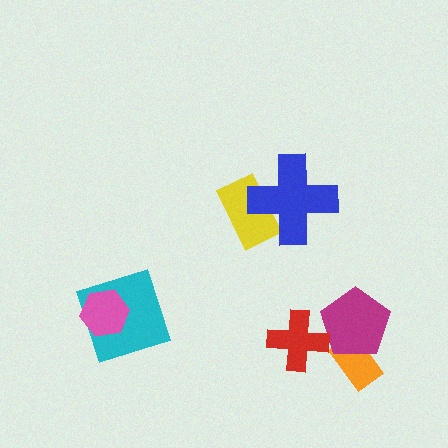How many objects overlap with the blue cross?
1 object overlaps with the blue cross.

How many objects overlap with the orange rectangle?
1 object overlaps with the orange rectangle.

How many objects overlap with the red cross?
1 object overlaps with the red cross.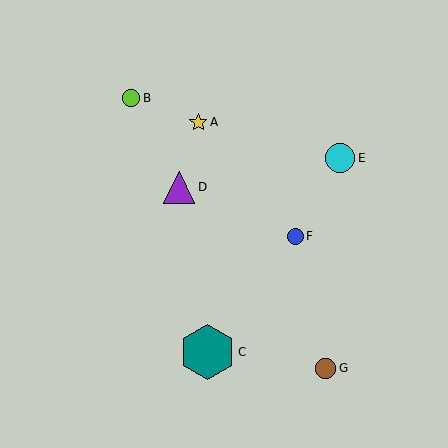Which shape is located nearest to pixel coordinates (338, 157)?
The cyan circle (labeled E) at (340, 158) is nearest to that location.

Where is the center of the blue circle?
The center of the blue circle is at (295, 236).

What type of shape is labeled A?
Shape A is a yellow star.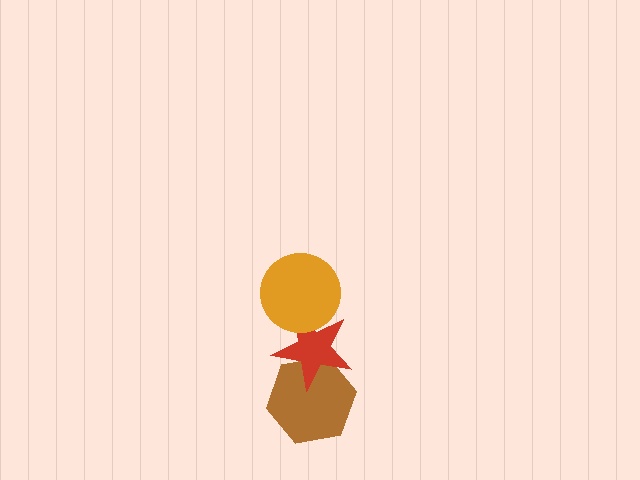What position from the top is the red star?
The red star is 2nd from the top.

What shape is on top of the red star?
The orange circle is on top of the red star.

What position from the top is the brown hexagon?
The brown hexagon is 3rd from the top.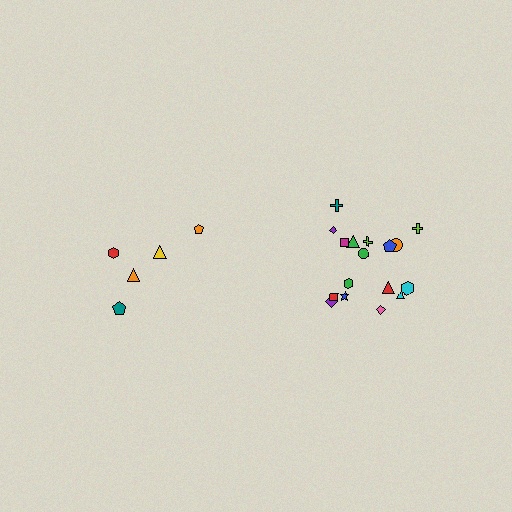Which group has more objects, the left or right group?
The right group.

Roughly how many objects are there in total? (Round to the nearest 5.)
Roughly 25 objects in total.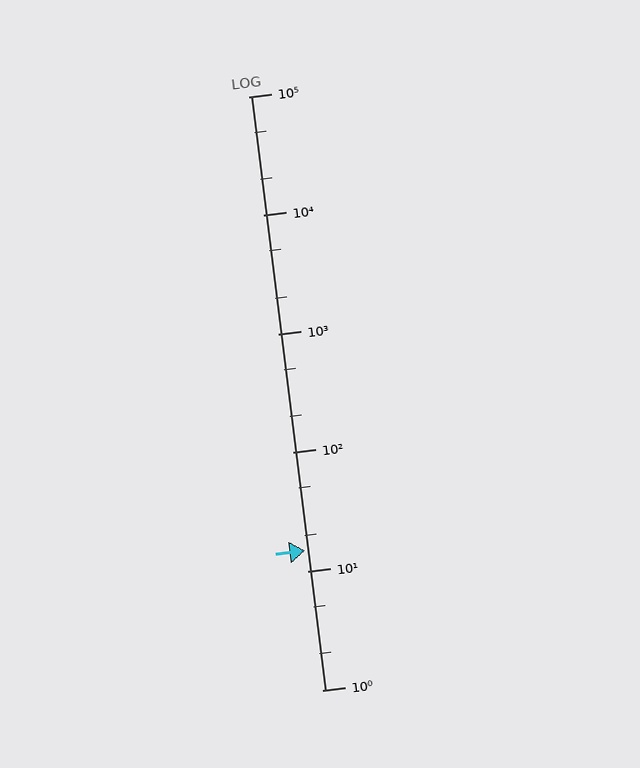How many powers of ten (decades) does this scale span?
The scale spans 5 decades, from 1 to 100000.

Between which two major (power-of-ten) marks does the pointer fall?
The pointer is between 10 and 100.